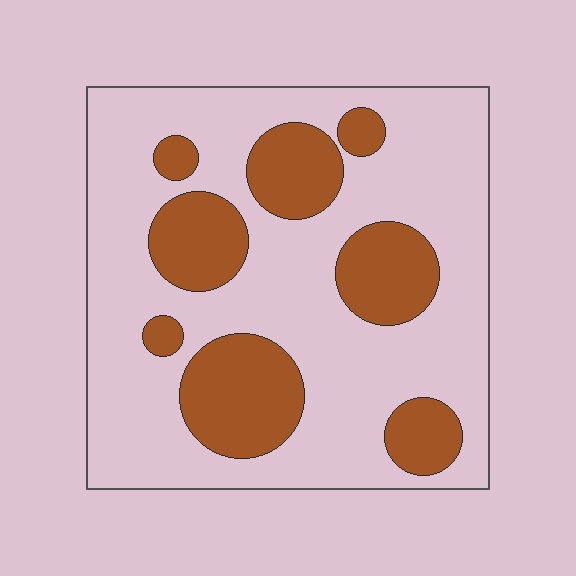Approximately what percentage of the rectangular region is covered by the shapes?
Approximately 30%.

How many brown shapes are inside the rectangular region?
8.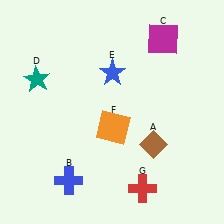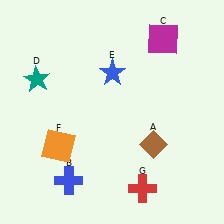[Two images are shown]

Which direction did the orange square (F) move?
The orange square (F) moved left.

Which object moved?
The orange square (F) moved left.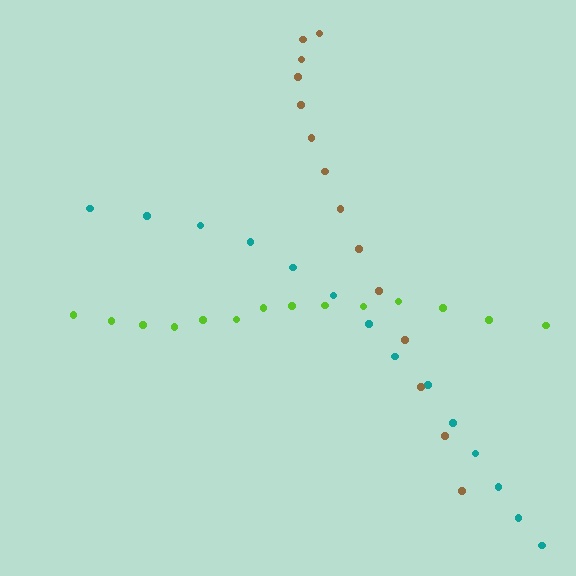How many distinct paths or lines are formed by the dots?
There are 3 distinct paths.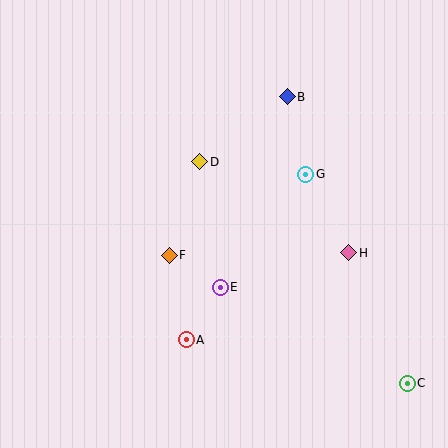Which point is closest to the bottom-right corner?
Point C is closest to the bottom-right corner.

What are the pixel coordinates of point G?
Point G is at (306, 174).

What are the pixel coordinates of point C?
Point C is at (407, 383).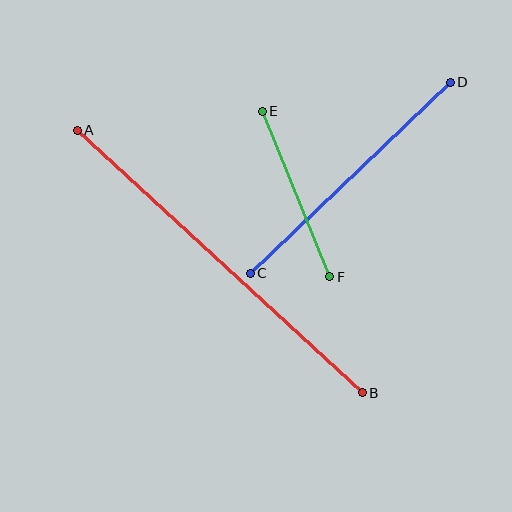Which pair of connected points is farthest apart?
Points A and B are farthest apart.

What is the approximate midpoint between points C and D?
The midpoint is at approximately (350, 178) pixels.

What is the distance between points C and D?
The distance is approximately 276 pixels.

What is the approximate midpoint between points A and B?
The midpoint is at approximately (220, 261) pixels.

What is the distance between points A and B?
The distance is approximately 388 pixels.